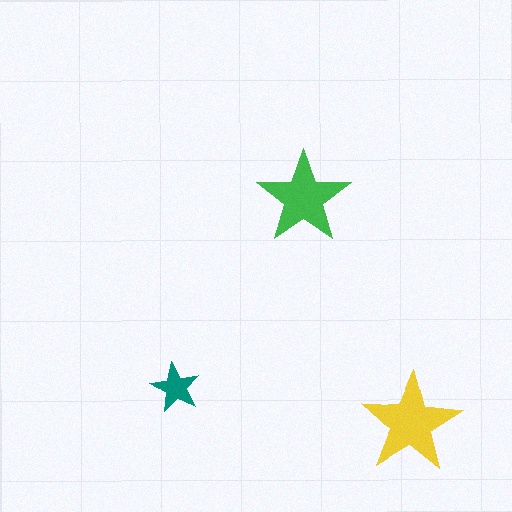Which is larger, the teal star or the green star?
The green one.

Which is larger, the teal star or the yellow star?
The yellow one.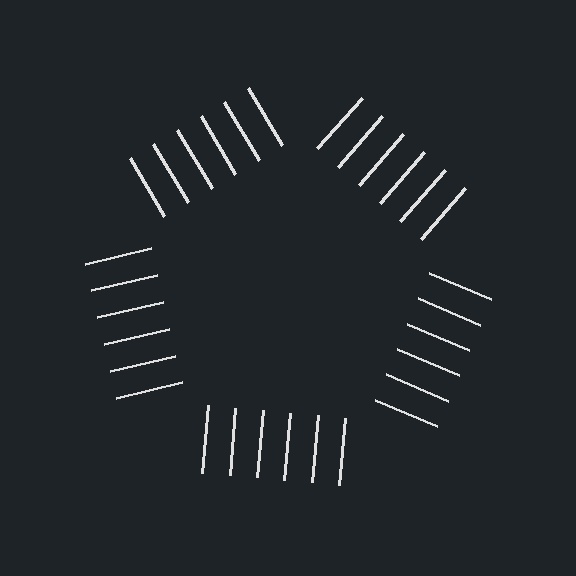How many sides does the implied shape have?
5 sides — the line-ends trace a pentagon.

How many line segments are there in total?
30 — 6 along each of the 5 edges.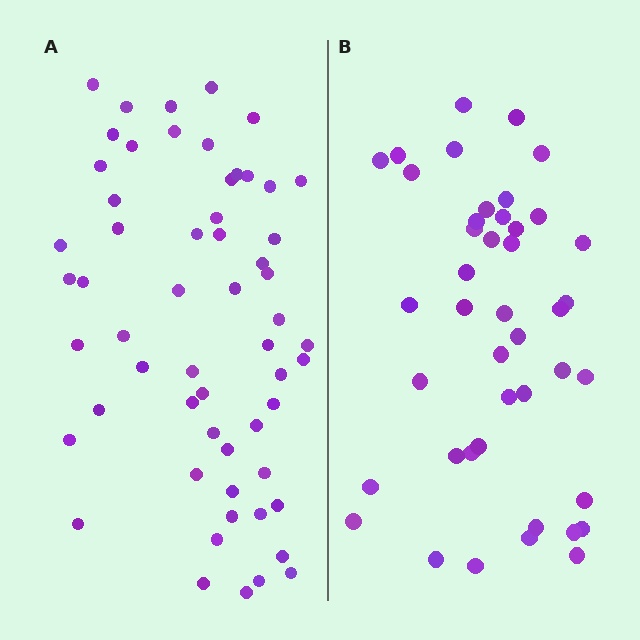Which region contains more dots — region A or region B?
Region A (the left region) has more dots.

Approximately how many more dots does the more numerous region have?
Region A has approximately 15 more dots than region B.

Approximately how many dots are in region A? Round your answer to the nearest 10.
About 60 dots. (The exact count is 58, which rounds to 60.)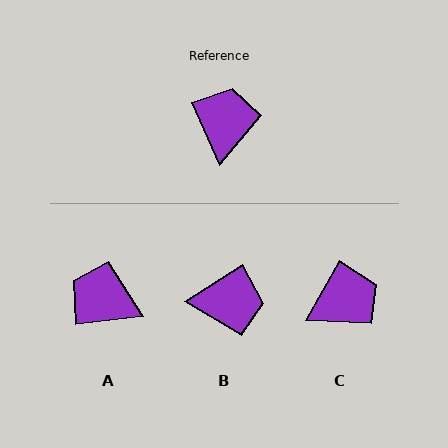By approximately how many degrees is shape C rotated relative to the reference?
Approximately 53 degrees clockwise.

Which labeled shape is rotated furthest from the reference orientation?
B, about 81 degrees away.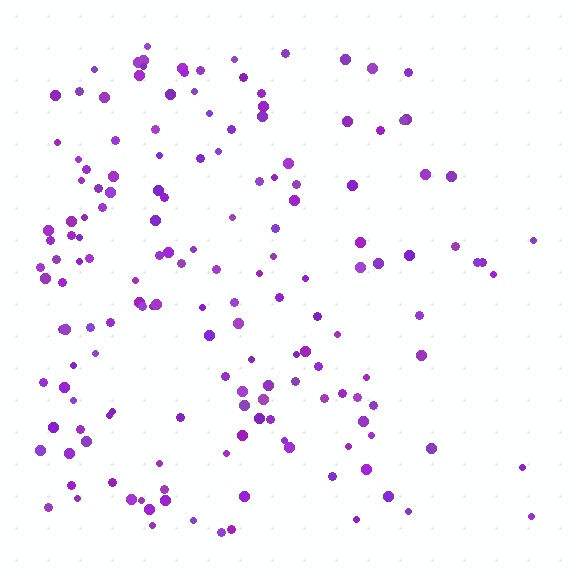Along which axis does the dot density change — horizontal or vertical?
Horizontal.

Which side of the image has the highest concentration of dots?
The left.